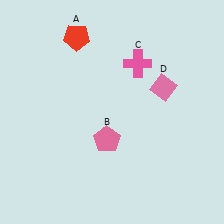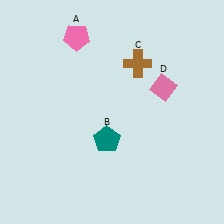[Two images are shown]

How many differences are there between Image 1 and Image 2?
There are 3 differences between the two images.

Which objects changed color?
A changed from red to pink. B changed from pink to teal. C changed from pink to brown.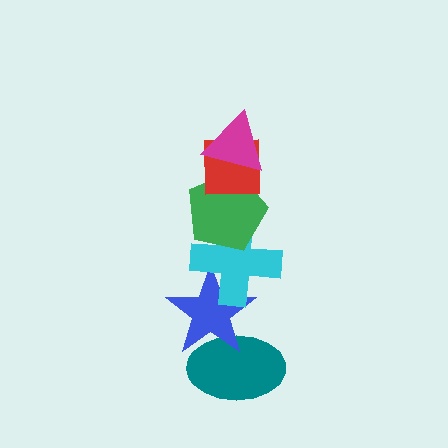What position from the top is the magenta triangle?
The magenta triangle is 1st from the top.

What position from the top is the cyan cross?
The cyan cross is 4th from the top.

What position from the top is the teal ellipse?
The teal ellipse is 6th from the top.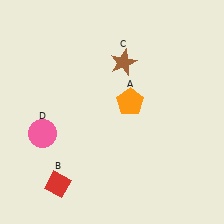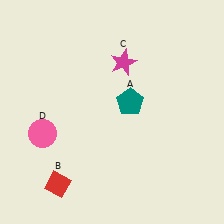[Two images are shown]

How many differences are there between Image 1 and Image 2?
There are 2 differences between the two images.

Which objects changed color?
A changed from orange to teal. C changed from brown to magenta.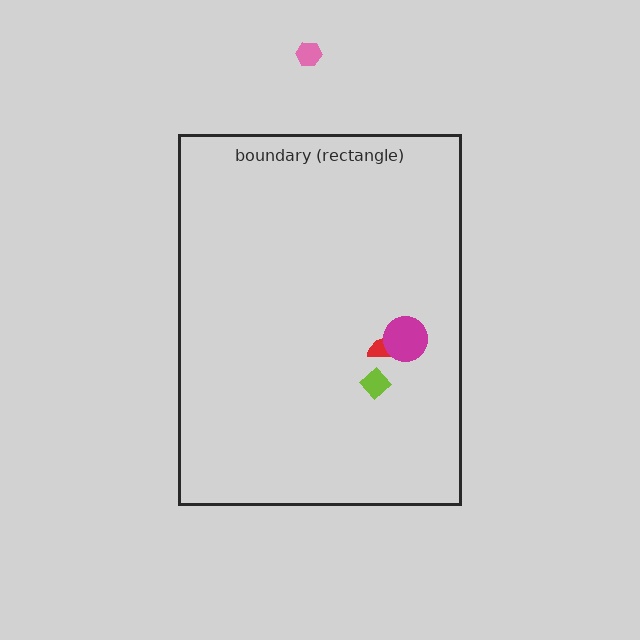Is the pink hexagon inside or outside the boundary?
Outside.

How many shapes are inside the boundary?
3 inside, 1 outside.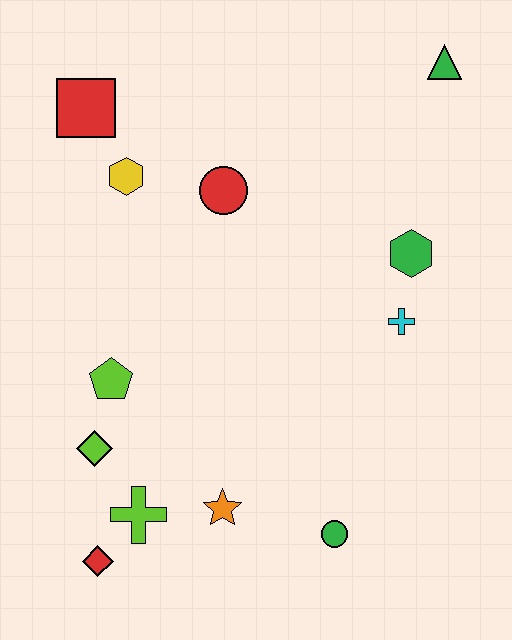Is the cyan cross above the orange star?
Yes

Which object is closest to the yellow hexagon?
The red square is closest to the yellow hexagon.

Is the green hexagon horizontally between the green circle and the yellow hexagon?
No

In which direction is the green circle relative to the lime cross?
The green circle is to the right of the lime cross.